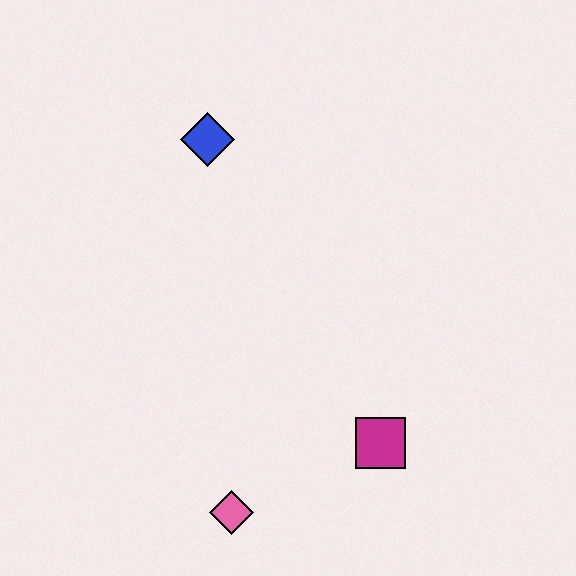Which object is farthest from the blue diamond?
The pink diamond is farthest from the blue diamond.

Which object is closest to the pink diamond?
The magenta square is closest to the pink diamond.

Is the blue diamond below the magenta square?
No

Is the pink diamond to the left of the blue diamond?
No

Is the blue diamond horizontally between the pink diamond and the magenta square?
No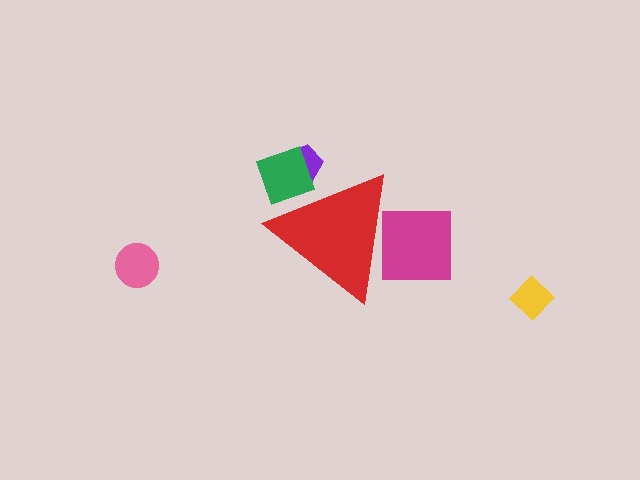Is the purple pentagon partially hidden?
Yes, the purple pentagon is partially hidden behind the red triangle.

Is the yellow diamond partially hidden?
No, the yellow diamond is fully visible.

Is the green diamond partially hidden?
Yes, the green diamond is partially hidden behind the red triangle.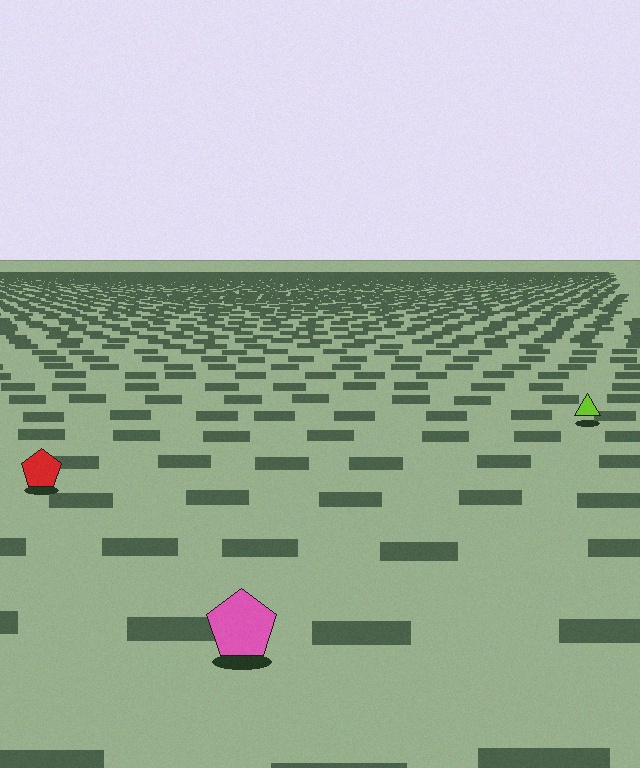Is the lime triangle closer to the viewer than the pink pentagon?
No. The pink pentagon is closer — you can tell from the texture gradient: the ground texture is coarser near it.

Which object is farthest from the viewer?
The lime triangle is farthest from the viewer. It appears smaller and the ground texture around it is denser.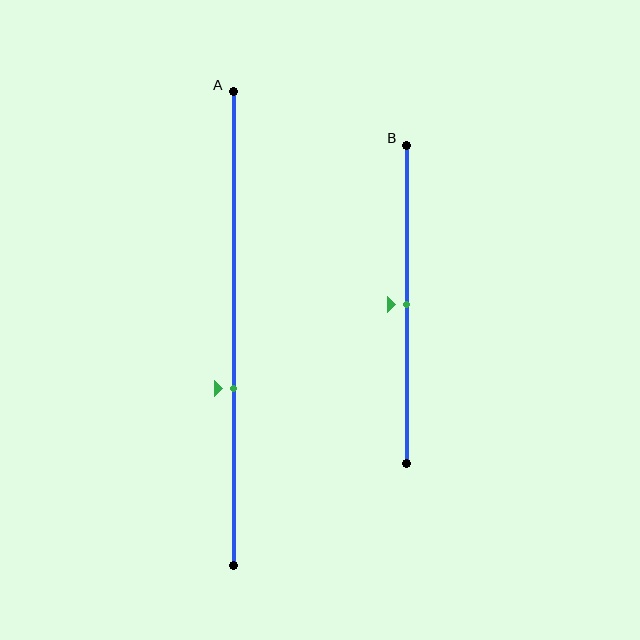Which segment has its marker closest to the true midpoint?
Segment B has its marker closest to the true midpoint.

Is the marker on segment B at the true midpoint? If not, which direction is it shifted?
Yes, the marker on segment B is at the true midpoint.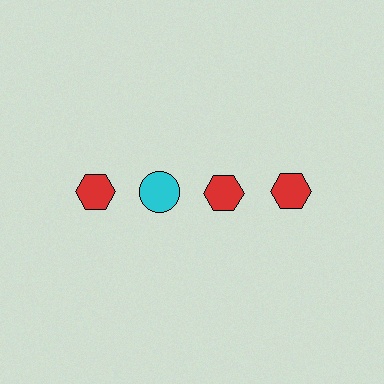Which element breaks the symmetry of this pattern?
The cyan circle in the top row, second from left column breaks the symmetry. All other shapes are red hexagons.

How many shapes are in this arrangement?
There are 4 shapes arranged in a grid pattern.